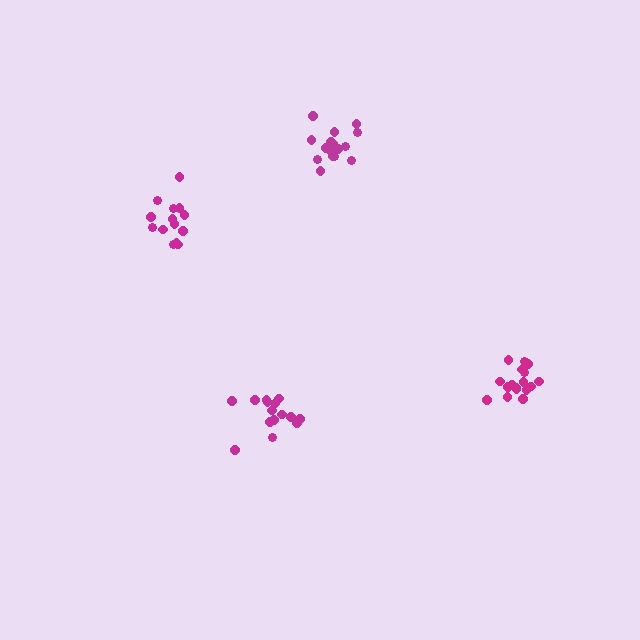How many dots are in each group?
Group 1: 15 dots, Group 2: 17 dots, Group 3: 17 dots, Group 4: 14 dots (63 total).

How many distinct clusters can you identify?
There are 4 distinct clusters.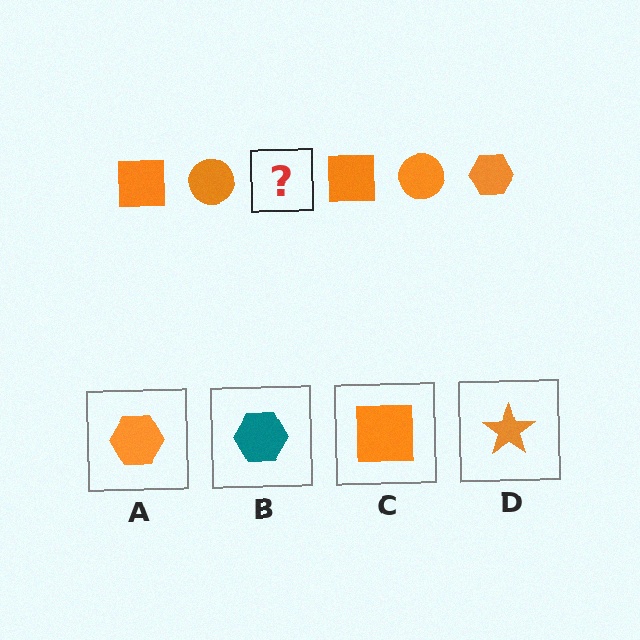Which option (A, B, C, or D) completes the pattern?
A.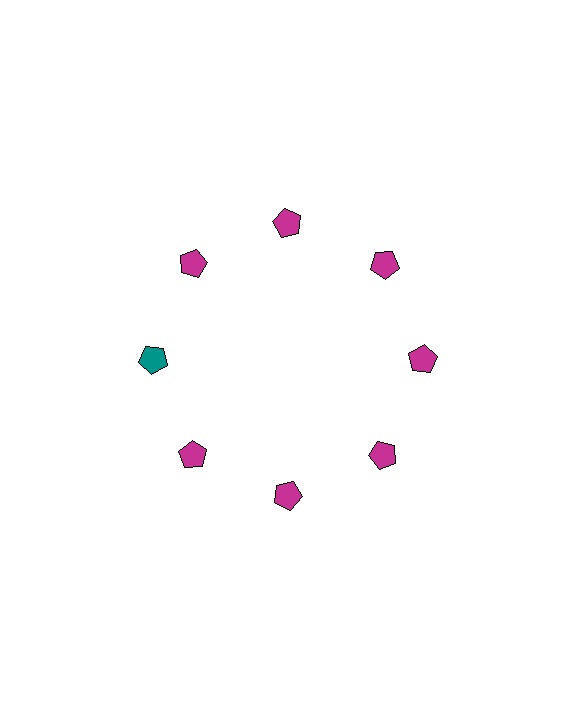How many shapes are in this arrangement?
There are 8 shapes arranged in a ring pattern.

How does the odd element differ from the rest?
It has a different color: teal instead of magenta.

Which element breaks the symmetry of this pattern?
The teal pentagon at roughly the 9 o'clock position breaks the symmetry. All other shapes are magenta pentagons.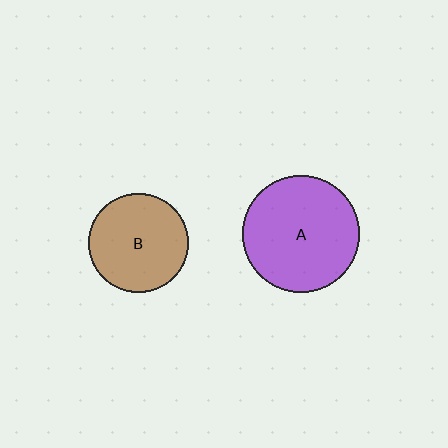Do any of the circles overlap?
No, none of the circles overlap.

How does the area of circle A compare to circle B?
Approximately 1.4 times.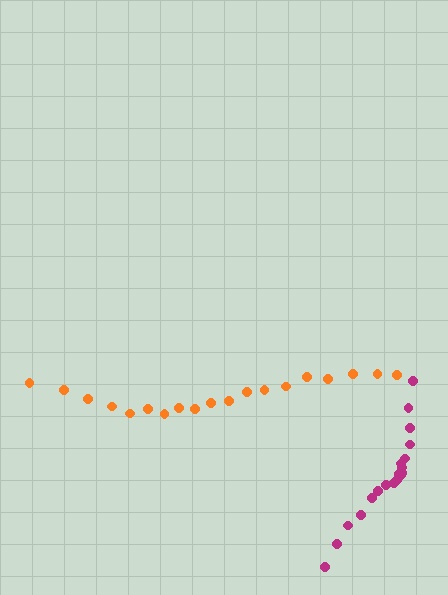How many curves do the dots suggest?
There are 2 distinct paths.